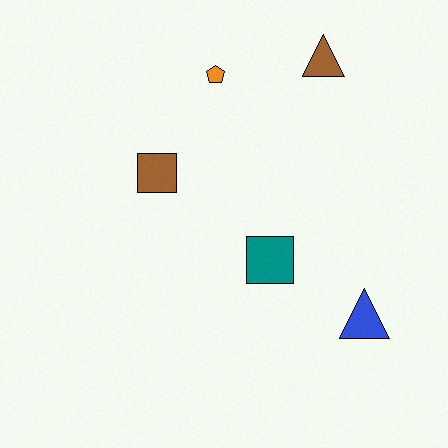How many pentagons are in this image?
There is 1 pentagon.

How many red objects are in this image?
There are no red objects.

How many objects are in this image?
There are 5 objects.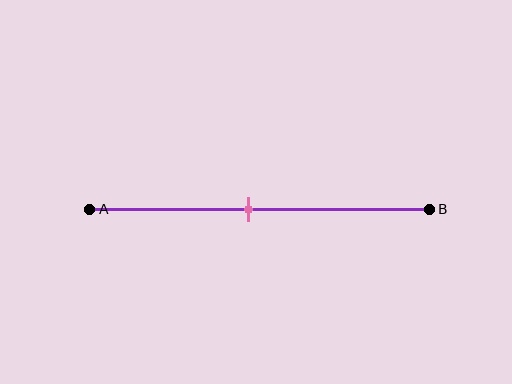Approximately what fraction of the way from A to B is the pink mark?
The pink mark is approximately 45% of the way from A to B.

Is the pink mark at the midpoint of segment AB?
No, the mark is at about 45% from A, not at the 50% midpoint.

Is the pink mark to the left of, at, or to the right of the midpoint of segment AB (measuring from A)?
The pink mark is to the left of the midpoint of segment AB.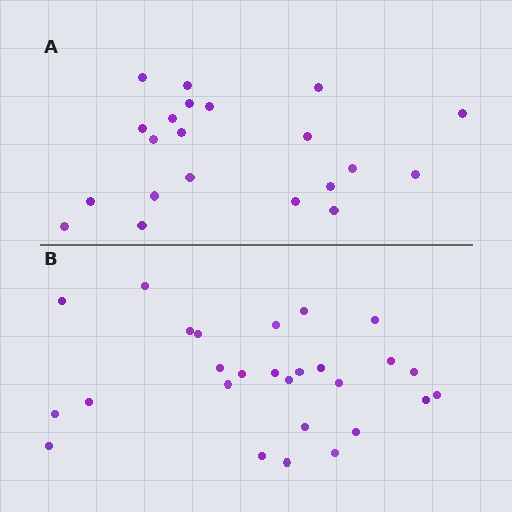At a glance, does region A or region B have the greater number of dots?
Region B (the bottom region) has more dots.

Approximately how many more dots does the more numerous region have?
Region B has about 6 more dots than region A.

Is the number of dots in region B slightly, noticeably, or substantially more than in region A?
Region B has noticeably more, but not dramatically so. The ratio is roughly 1.3 to 1.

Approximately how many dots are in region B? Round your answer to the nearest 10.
About 30 dots. (The exact count is 27, which rounds to 30.)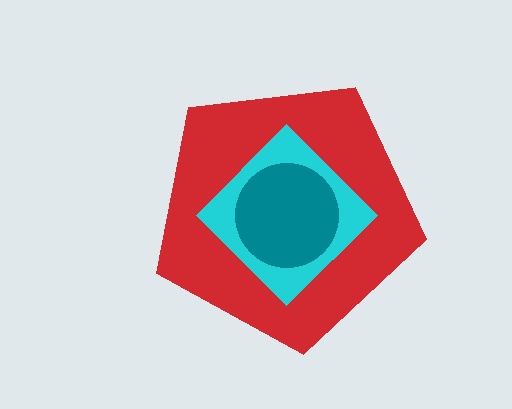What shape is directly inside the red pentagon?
The cyan diamond.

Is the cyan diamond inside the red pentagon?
Yes.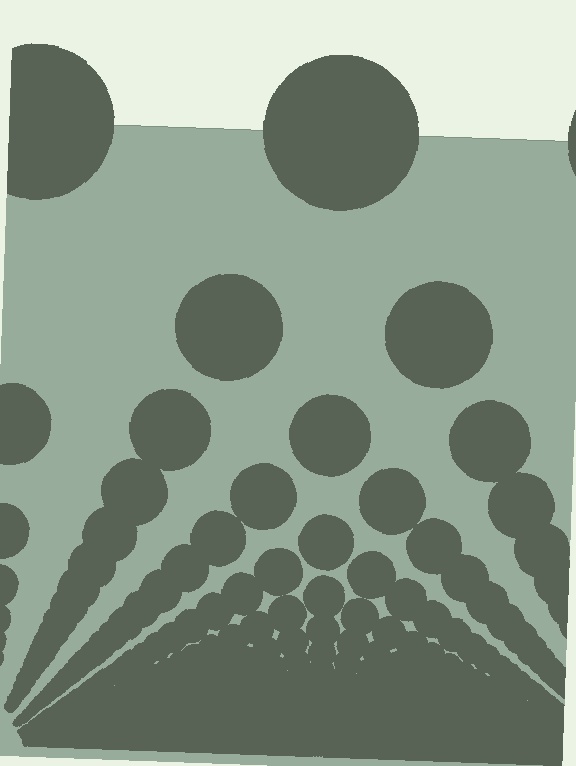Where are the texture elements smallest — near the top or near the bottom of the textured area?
Near the bottom.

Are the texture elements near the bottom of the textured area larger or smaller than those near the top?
Smaller. The gradient is inverted — elements near the bottom are smaller and denser.